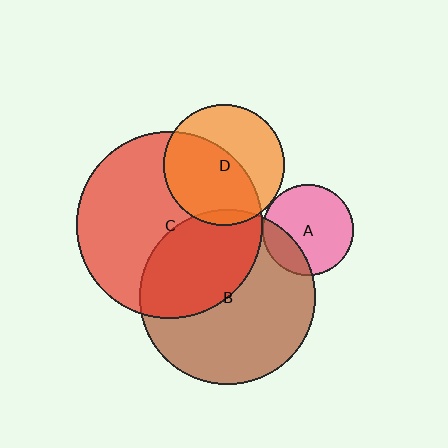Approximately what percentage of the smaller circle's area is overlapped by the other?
Approximately 25%.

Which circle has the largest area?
Circle C (red).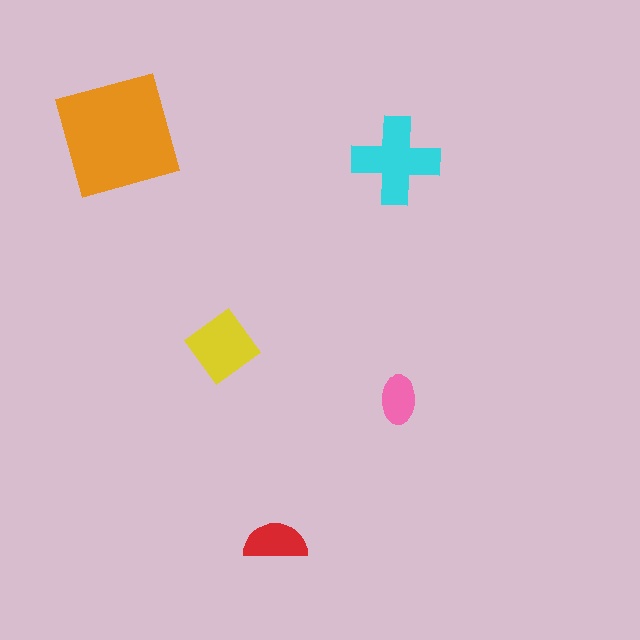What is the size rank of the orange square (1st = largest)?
1st.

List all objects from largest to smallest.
The orange square, the cyan cross, the yellow diamond, the red semicircle, the pink ellipse.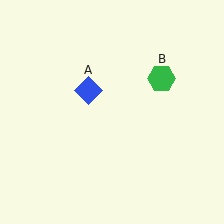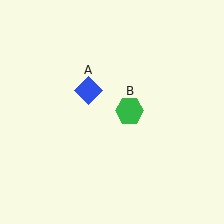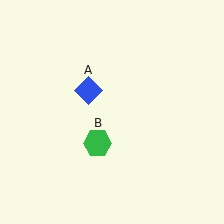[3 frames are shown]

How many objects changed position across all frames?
1 object changed position: green hexagon (object B).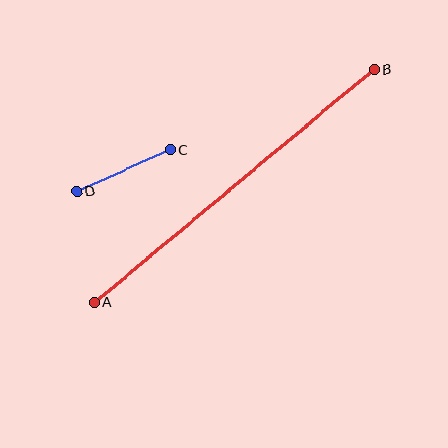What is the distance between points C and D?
The distance is approximately 102 pixels.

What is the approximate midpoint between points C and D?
The midpoint is at approximately (123, 171) pixels.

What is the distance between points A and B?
The distance is approximately 364 pixels.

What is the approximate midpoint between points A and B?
The midpoint is at approximately (234, 186) pixels.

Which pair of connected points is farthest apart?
Points A and B are farthest apart.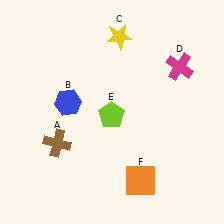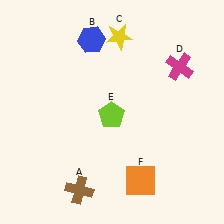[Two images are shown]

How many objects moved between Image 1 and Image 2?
2 objects moved between the two images.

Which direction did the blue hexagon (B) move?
The blue hexagon (B) moved up.